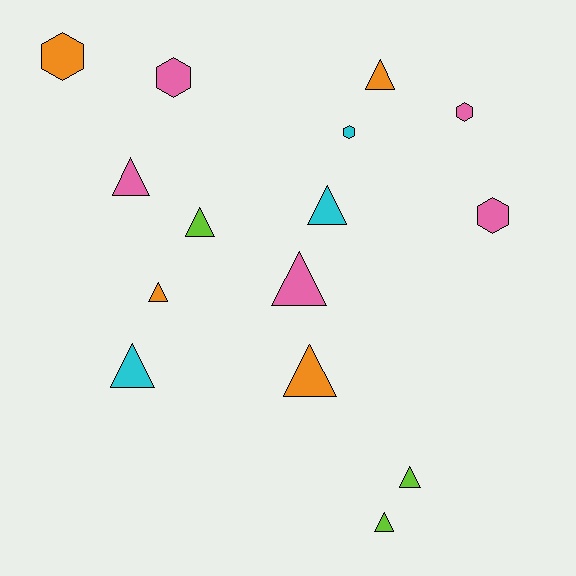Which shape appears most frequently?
Triangle, with 10 objects.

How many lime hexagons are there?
There are no lime hexagons.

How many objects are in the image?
There are 15 objects.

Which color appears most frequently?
Pink, with 5 objects.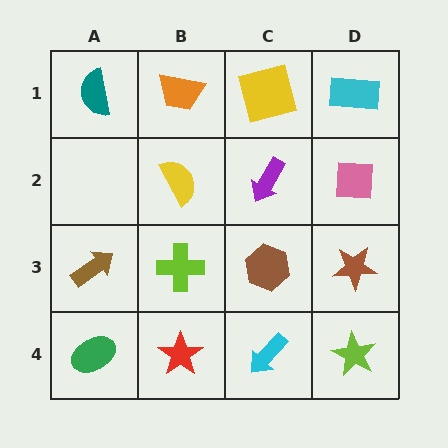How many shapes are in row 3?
4 shapes.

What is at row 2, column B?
A yellow semicircle.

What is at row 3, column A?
A brown arrow.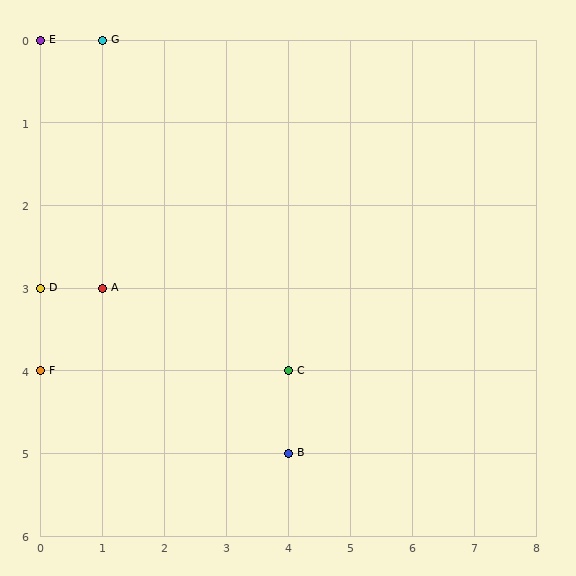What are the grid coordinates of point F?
Point F is at grid coordinates (0, 4).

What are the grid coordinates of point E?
Point E is at grid coordinates (0, 0).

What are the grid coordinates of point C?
Point C is at grid coordinates (4, 4).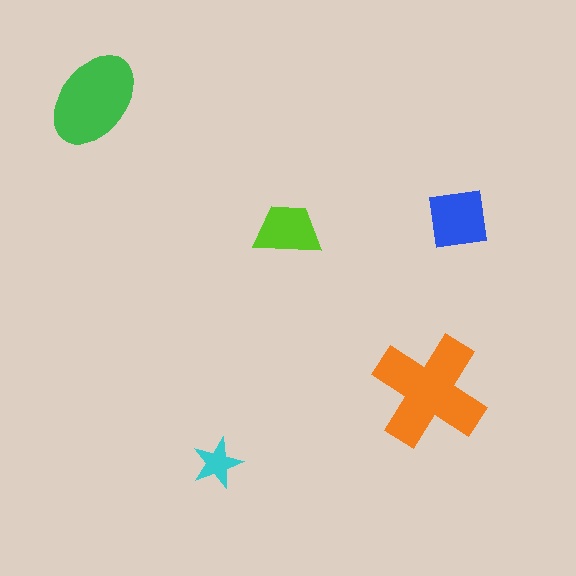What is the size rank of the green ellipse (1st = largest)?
2nd.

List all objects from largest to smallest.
The orange cross, the green ellipse, the blue square, the lime trapezoid, the cyan star.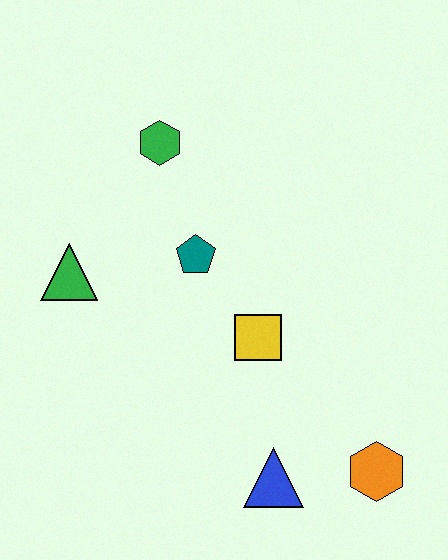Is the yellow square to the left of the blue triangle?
Yes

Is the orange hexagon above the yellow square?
No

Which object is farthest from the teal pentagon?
The orange hexagon is farthest from the teal pentagon.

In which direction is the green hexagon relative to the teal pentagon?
The green hexagon is above the teal pentagon.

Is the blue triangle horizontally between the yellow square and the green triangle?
No